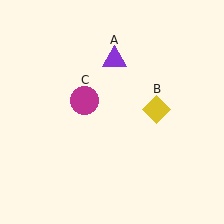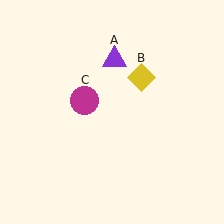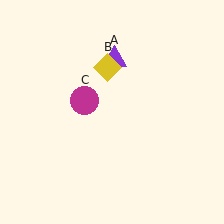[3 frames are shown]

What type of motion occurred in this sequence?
The yellow diamond (object B) rotated counterclockwise around the center of the scene.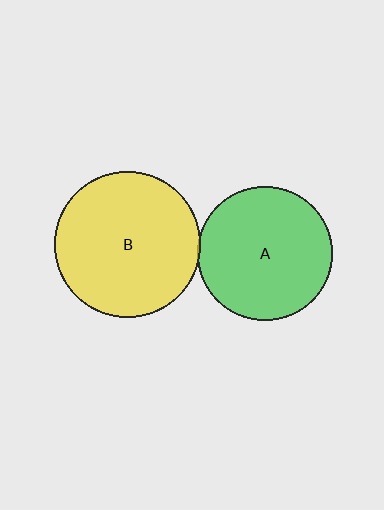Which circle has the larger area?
Circle B (yellow).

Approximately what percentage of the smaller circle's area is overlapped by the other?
Approximately 5%.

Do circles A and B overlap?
Yes.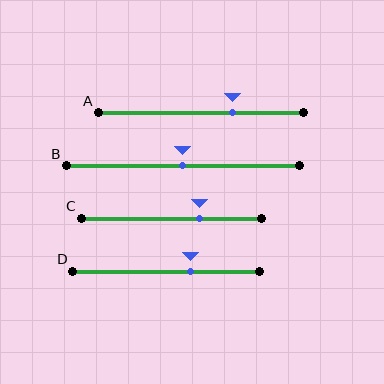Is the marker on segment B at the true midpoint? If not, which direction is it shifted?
Yes, the marker on segment B is at the true midpoint.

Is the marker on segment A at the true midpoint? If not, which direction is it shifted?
No, the marker on segment A is shifted to the right by about 15% of the segment length.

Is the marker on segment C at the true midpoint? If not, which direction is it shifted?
No, the marker on segment C is shifted to the right by about 16% of the segment length.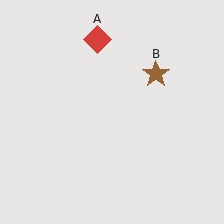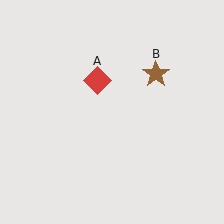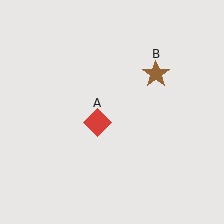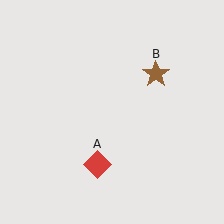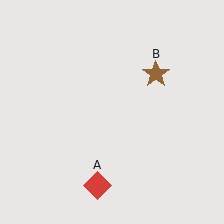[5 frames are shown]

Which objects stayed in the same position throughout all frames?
Brown star (object B) remained stationary.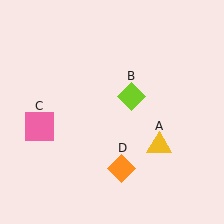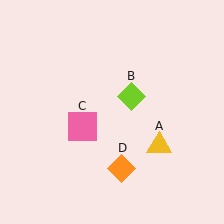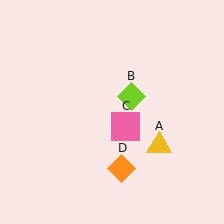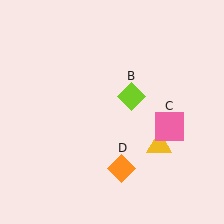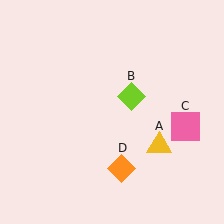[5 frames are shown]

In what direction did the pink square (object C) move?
The pink square (object C) moved right.